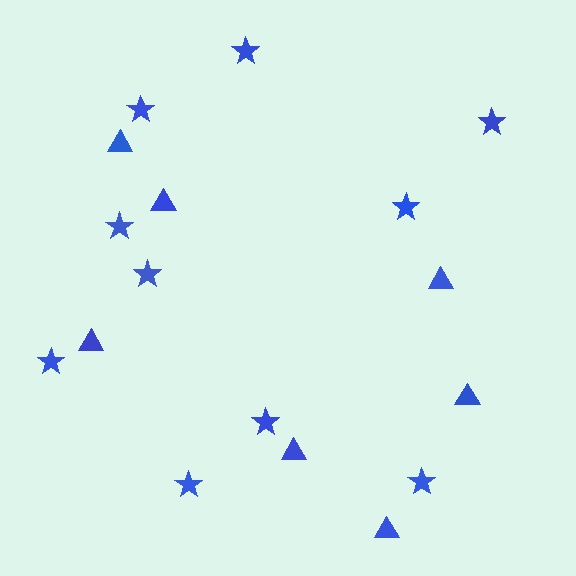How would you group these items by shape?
There are 2 groups: one group of stars (10) and one group of triangles (7).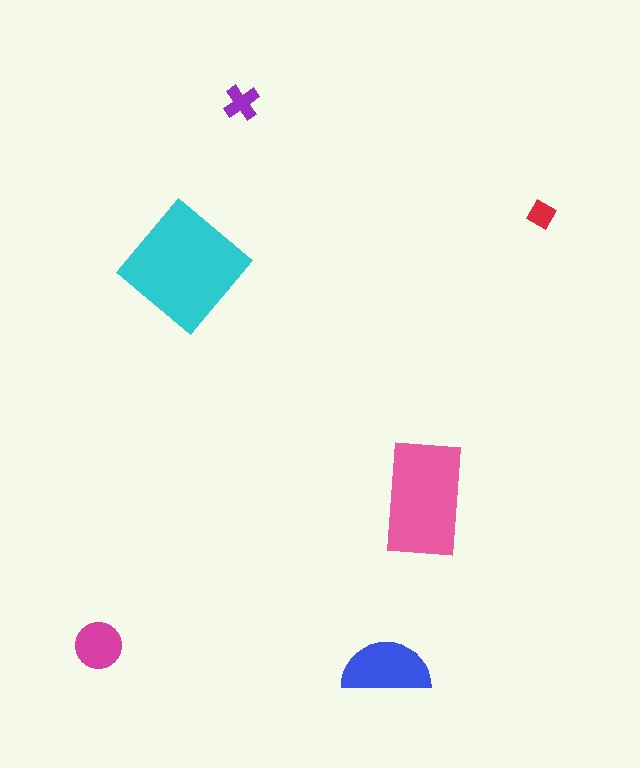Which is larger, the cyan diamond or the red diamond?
The cyan diamond.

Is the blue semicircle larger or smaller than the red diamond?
Larger.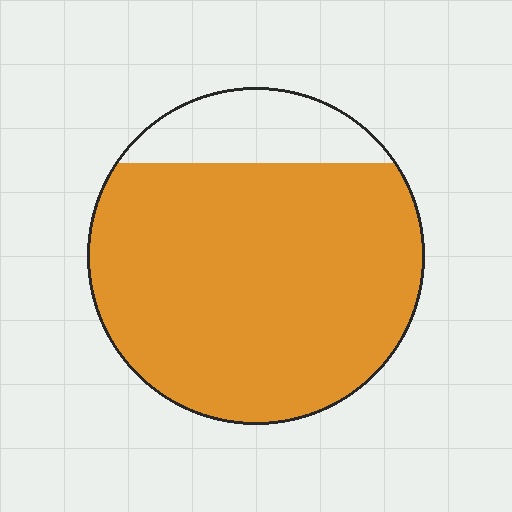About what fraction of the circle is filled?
About five sixths (5/6).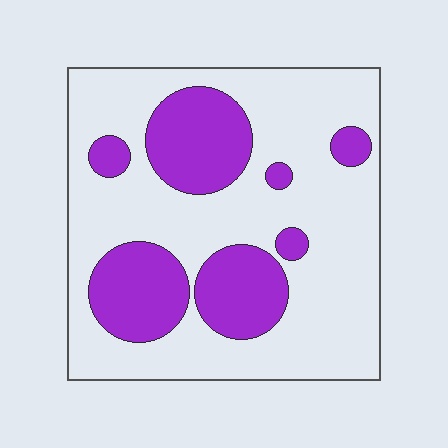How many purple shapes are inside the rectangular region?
7.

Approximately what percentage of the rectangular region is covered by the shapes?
Approximately 30%.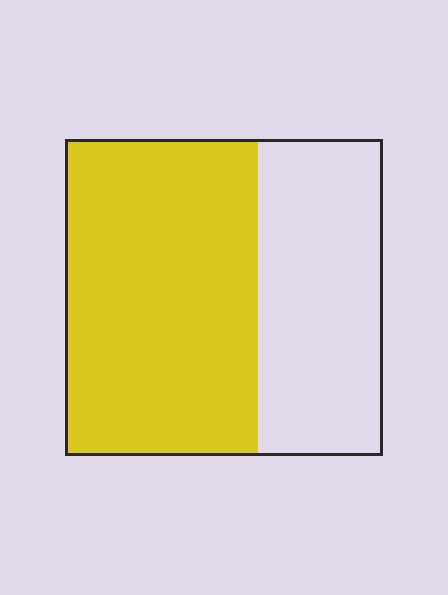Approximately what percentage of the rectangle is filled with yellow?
Approximately 60%.